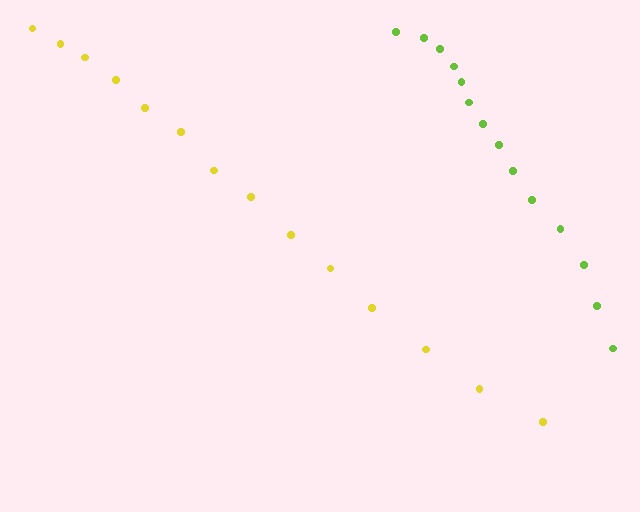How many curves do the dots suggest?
There are 2 distinct paths.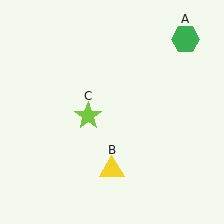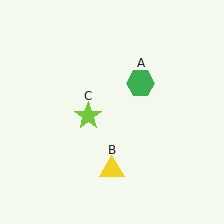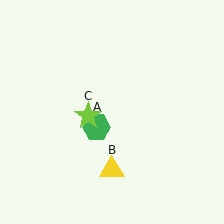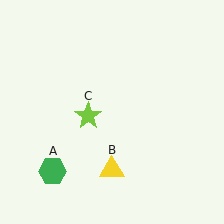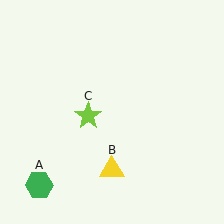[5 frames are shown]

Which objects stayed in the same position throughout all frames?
Yellow triangle (object B) and lime star (object C) remained stationary.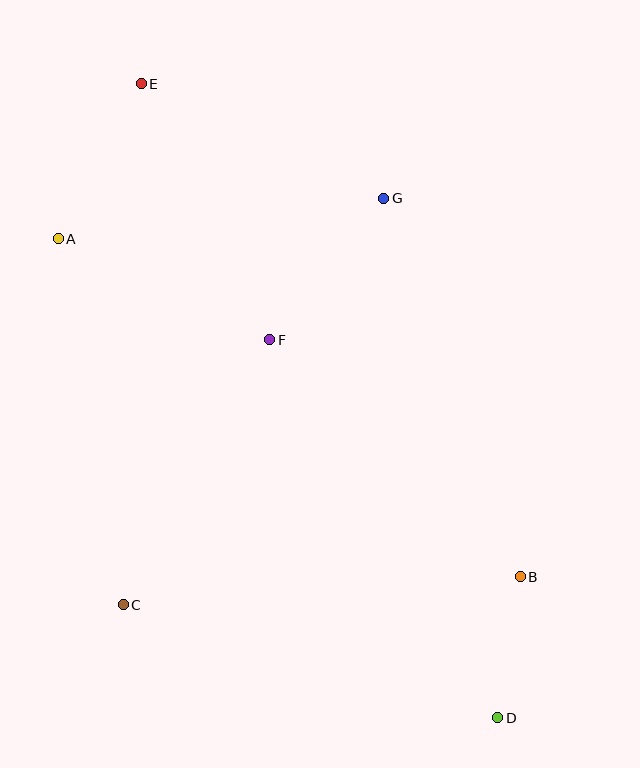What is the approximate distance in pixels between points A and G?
The distance between A and G is approximately 328 pixels.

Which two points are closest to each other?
Points B and D are closest to each other.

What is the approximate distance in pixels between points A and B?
The distance between A and B is approximately 572 pixels.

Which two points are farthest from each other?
Points D and E are farthest from each other.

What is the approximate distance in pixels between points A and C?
The distance between A and C is approximately 372 pixels.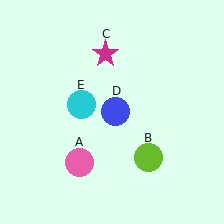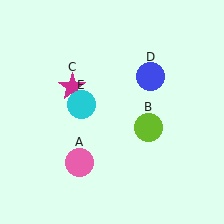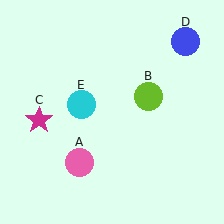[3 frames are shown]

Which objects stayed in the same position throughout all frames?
Pink circle (object A) and cyan circle (object E) remained stationary.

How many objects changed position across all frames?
3 objects changed position: lime circle (object B), magenta star (object C), blue circle (object D).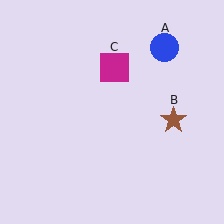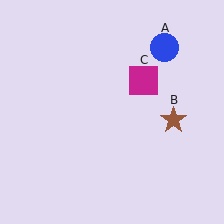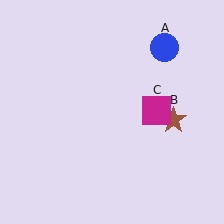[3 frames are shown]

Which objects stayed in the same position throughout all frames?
Blue circle (object A) and brown star (object B) remained stationary.